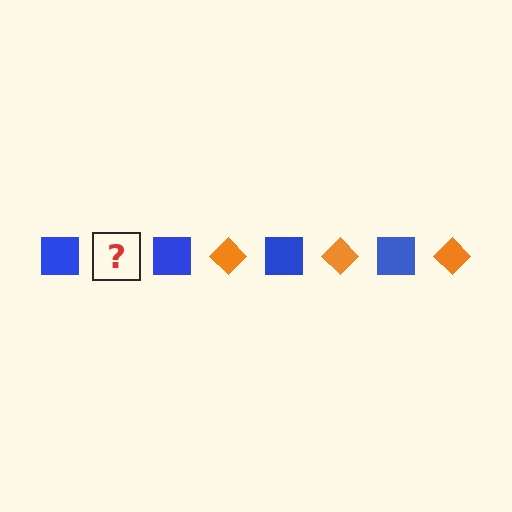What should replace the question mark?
The question mark should be replaced with an orange diamond.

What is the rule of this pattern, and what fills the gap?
The rule is that the pattern alternates between blue square and orange diamond. The gap should be filled with an orange diamond.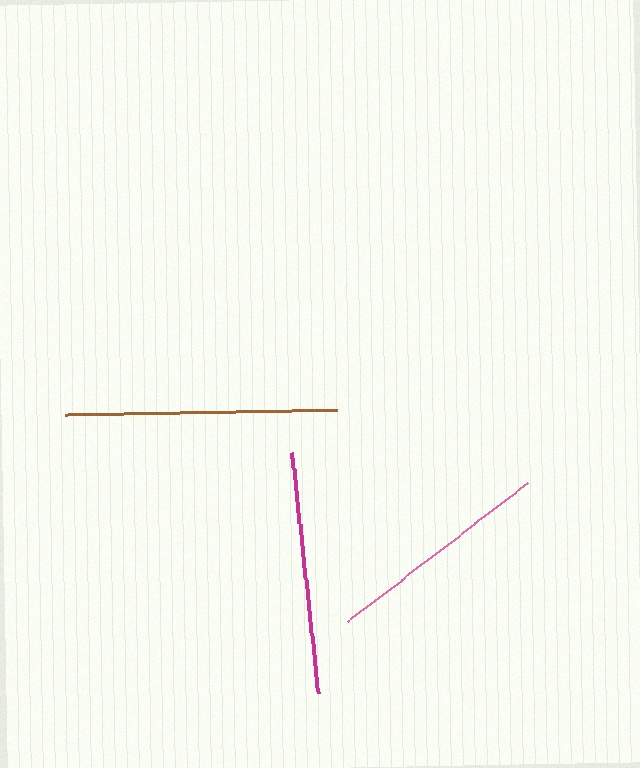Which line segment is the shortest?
The pink line is the shortest at approximately 226 pixels.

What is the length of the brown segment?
The brown segment is approximately 273 pixels long.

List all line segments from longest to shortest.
From longest to shortest: brown, magenta, pink.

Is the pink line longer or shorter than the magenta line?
The magenta line is longer than the pink line.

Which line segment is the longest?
The brown line is the longest at approximately 273 pixels.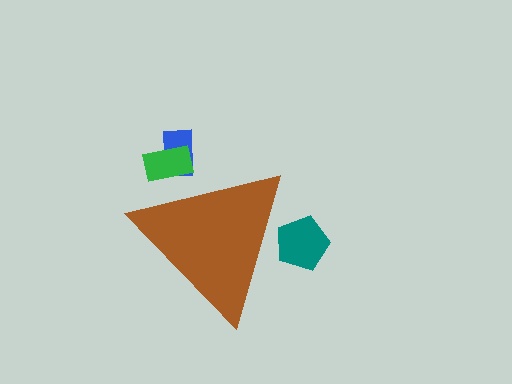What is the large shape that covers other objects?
A brown triangle.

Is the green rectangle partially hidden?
Yes, the green rectangle is partially hidden behind the brown triangle.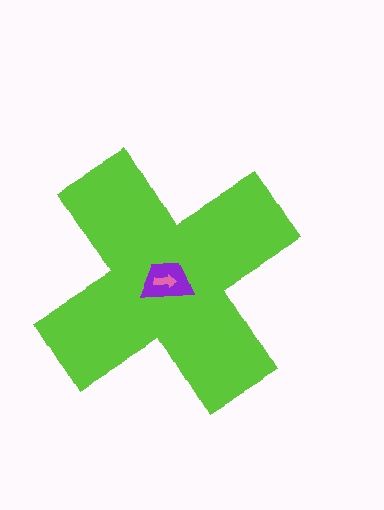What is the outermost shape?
The lime cross.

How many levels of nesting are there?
3.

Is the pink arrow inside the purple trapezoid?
Yes.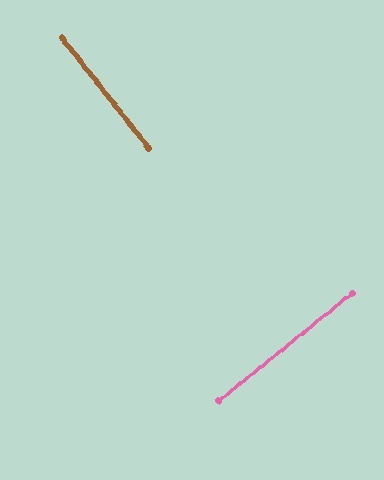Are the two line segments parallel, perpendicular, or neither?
Perpendicular — they meet at approximately 89°.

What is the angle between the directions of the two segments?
Approximately 89 degrees.